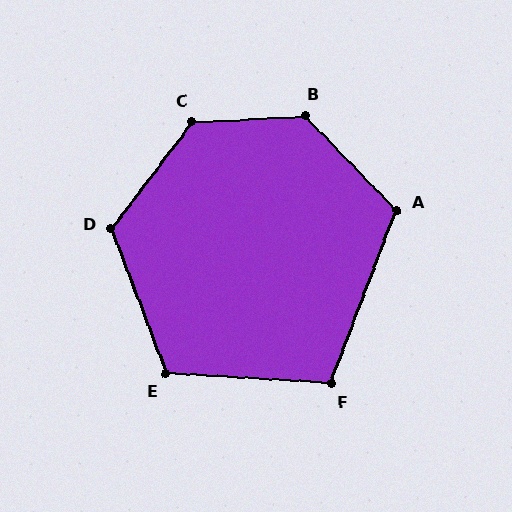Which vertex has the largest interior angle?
B, at approximately 131 degrees.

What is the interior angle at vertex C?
Approximately 130 degrees (obtuse).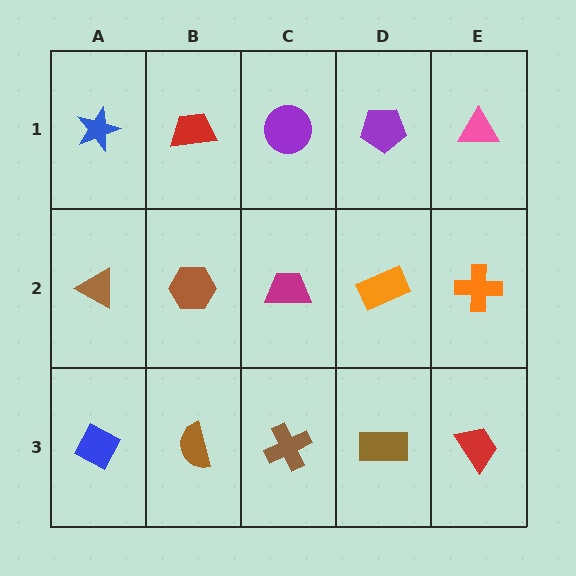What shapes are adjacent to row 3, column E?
An orange cross (row 2, column E), a brown rectangle (row 3, column D).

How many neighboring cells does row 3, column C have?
3.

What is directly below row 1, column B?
A brown hexagon.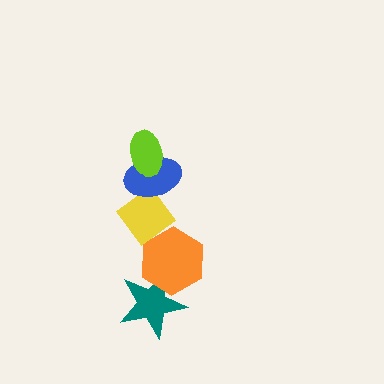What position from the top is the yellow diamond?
The yellow diamond is 3rd from the top.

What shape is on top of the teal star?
The orange hexagon is on top of the teal star.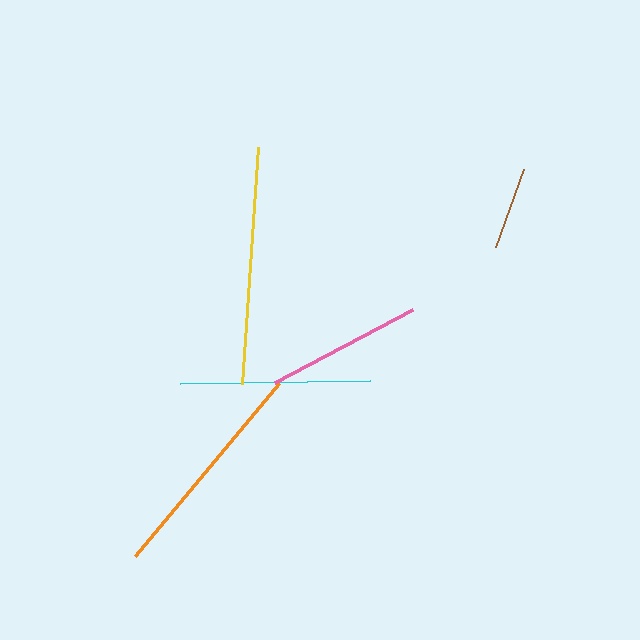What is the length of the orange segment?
The orange segment is approximately 225 pixels long.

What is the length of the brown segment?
The brown segment is approximately 83 pixels long.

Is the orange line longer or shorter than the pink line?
The orange line is longer than the pink line.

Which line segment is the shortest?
The brown line is the shortest at approximately 83 pixels.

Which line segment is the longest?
The yellow line is the longest at approximately 237 pixels.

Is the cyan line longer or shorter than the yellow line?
The yellow line is longer than the cyan line.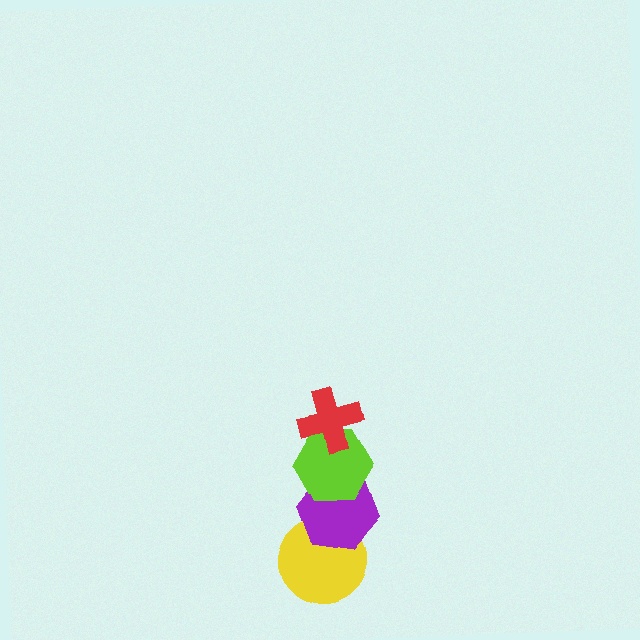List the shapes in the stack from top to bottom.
From top to bottom: the red cross, the lime hexagon, the purple hexagon, the yellow circle.